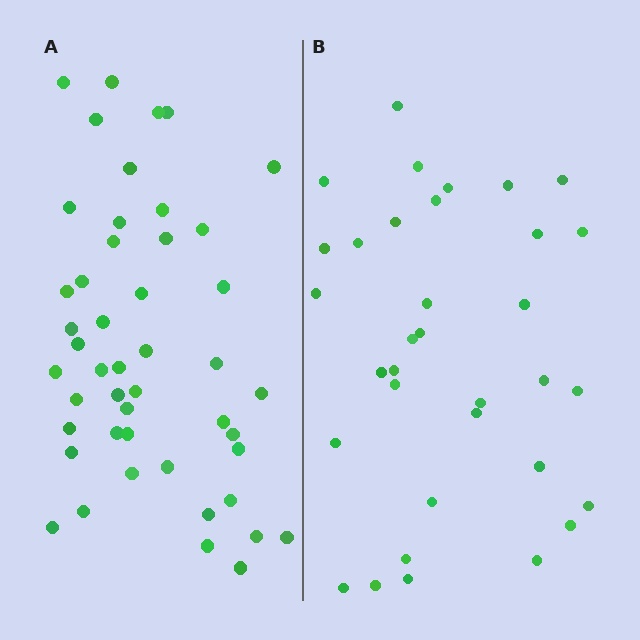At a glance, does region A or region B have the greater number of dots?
Region A (the left region) has more dots.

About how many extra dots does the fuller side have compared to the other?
Region A has approximately 15 more dots than region B.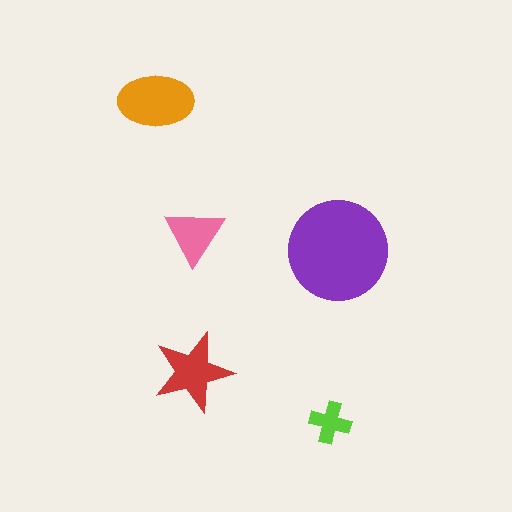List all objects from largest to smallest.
The purple circle, the orange ellipse, the red star, the pink triangle, the lime cross.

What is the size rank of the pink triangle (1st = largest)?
4th.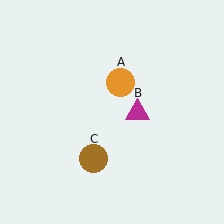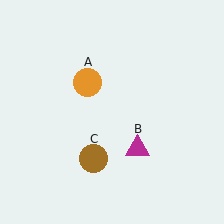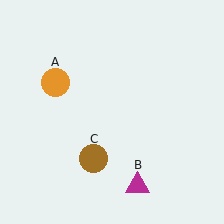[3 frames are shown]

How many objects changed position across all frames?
2 objects changed position: orange circle (object A), magenta triangle (object B).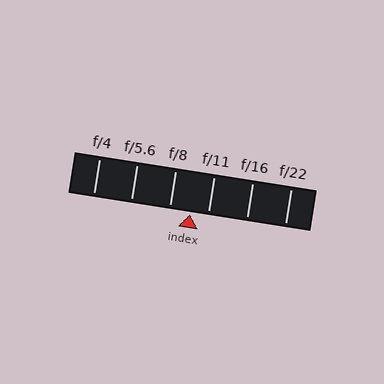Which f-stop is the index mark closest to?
The index mark is closest to f/11.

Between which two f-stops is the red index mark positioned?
The index mark is between f/8 and f/11.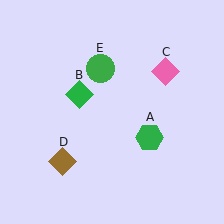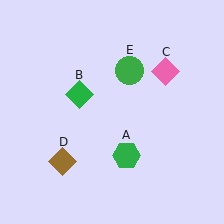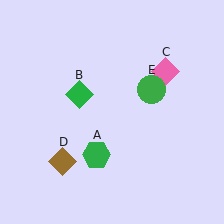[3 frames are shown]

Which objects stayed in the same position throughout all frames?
Green diamond (object B) and pink diamond (object C) and brown diamond (object D) remained stationary.